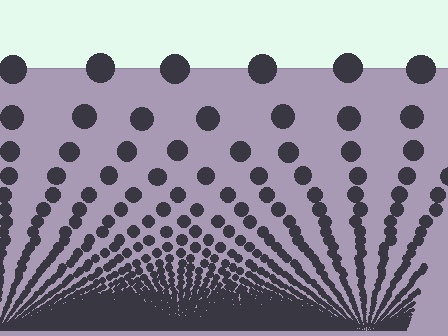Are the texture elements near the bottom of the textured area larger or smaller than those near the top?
Smaller. The gradient is inverted — elements near the bottom are smaller and denser.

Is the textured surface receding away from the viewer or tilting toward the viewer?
The surface appears to tilt toward the viewer. Texture elements get larger and sparser toward the top.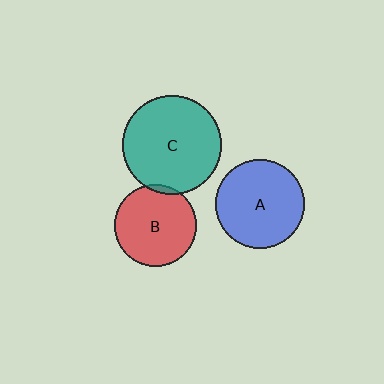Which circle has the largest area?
Circle C (teal).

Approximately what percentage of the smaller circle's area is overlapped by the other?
Approximately 5%.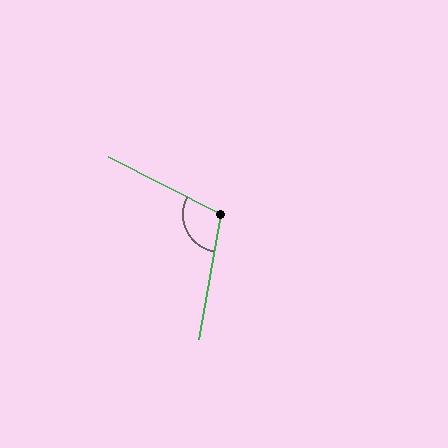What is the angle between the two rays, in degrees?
Approximately 107 degrees.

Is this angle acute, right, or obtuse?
It is obtuse.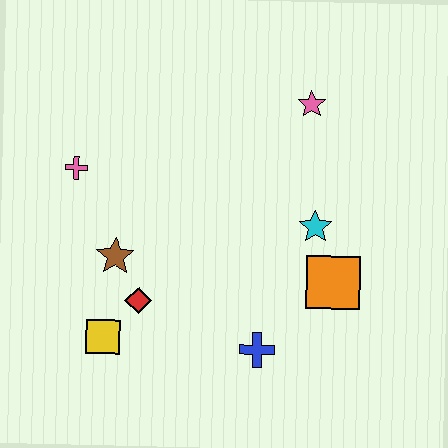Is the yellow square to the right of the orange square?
No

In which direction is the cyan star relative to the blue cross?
The cyan star is above the blue cross.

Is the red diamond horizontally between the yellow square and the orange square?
Yes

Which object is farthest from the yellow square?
The pink star is farthest from the yellow square.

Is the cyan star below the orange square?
No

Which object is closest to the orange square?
The cyan star is closest to the orange square.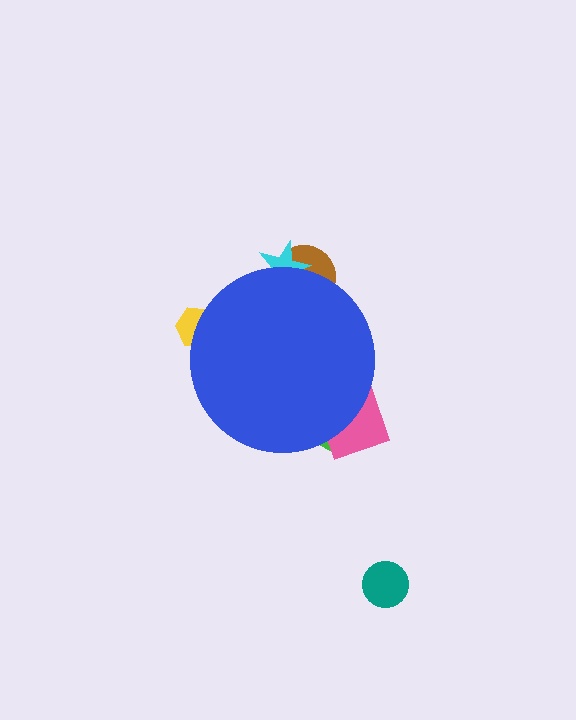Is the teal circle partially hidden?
No, the teal circle is fully visible.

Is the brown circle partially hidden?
Yes, the brown circle is partially hidden behind the blue circle.